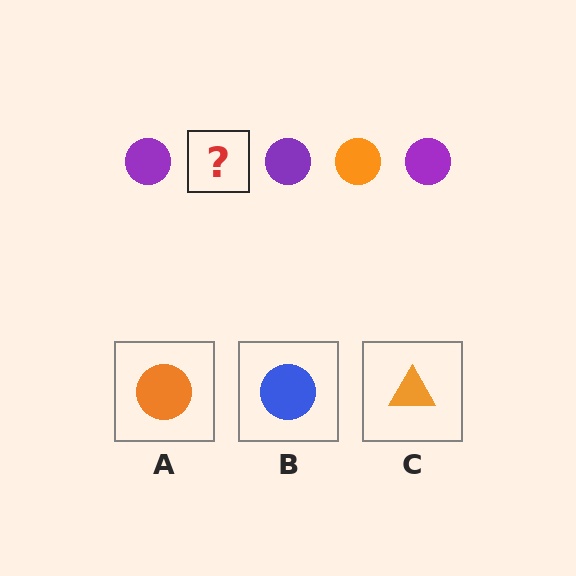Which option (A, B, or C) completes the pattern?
A.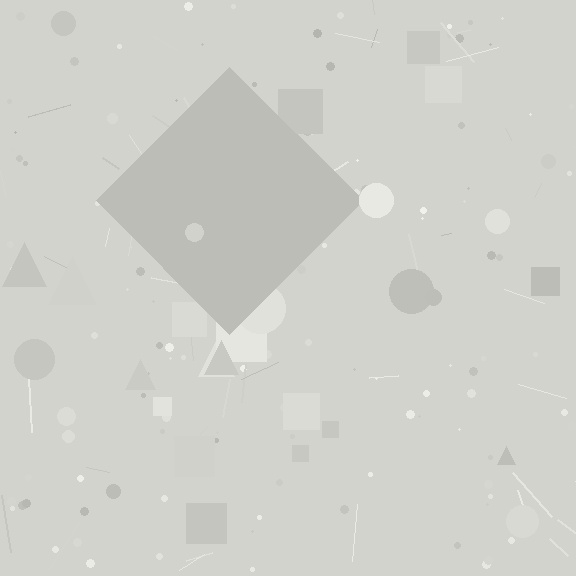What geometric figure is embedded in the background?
A diamond is embedded in the background.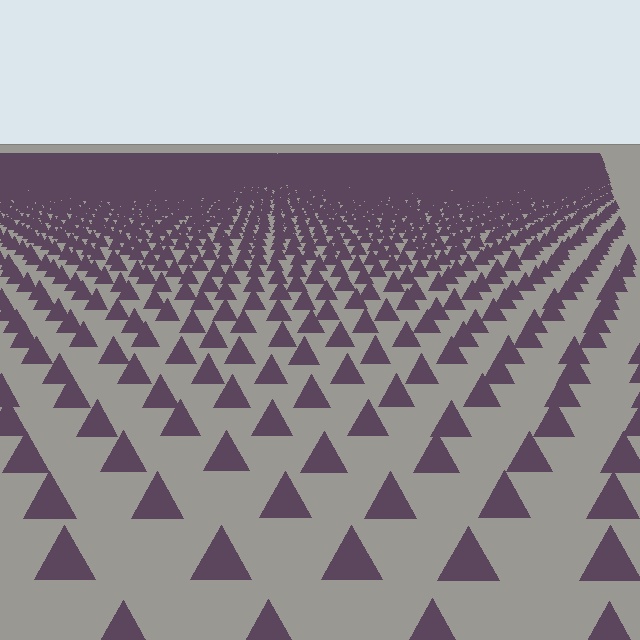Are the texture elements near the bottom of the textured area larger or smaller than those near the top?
Larger. Near the bottom, elements are closer to the viewer and appear at a bigger on-screen size.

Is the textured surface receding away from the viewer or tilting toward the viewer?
The surface is receding away from the viewer. Texture elements get smaller and denser toward the top.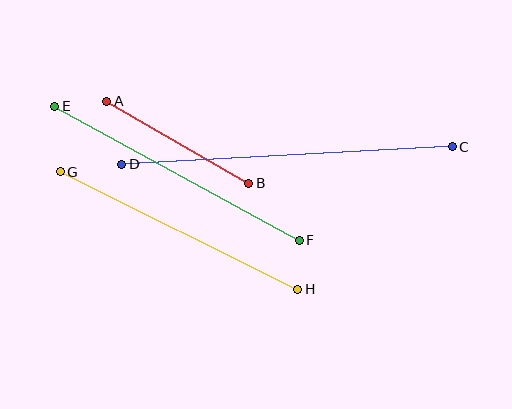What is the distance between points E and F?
The distance is approximately 279 pixels.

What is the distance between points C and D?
The distance is approximately 331 pixels.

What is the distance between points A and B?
The distance is approximately 164 pixels.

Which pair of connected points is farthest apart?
Points C and D are farthest apart.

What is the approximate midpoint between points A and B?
The midpoint is at approximately (178, 142) pixels.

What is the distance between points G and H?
The distance is approximately 265 pixels.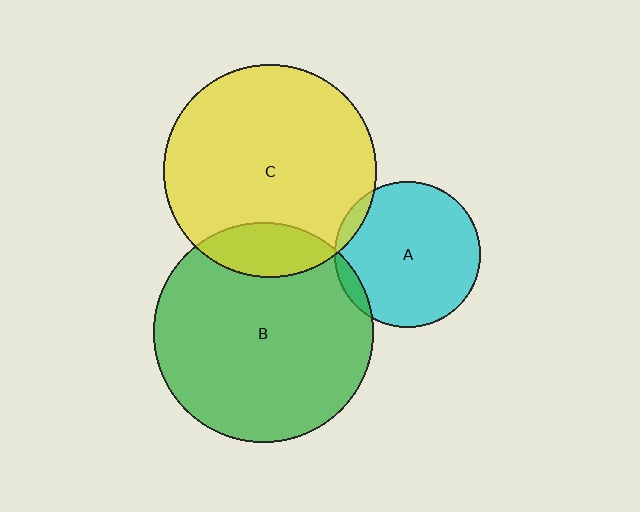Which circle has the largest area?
Circle B (green).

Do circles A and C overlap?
Yes.